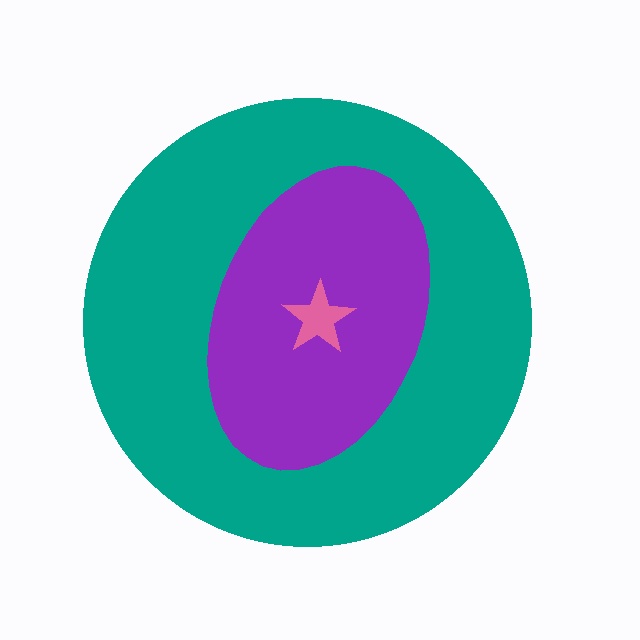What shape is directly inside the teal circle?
The purple ellipse.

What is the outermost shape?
The teal circle.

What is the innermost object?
The pink star.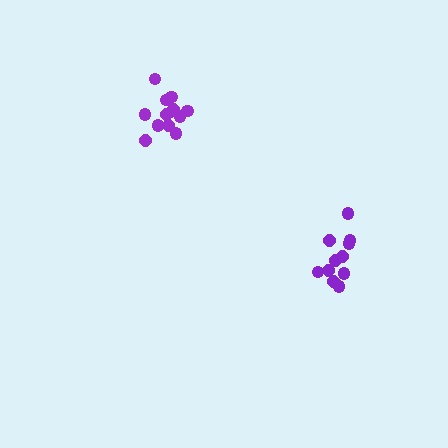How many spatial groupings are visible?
There are 2 spatial groupings.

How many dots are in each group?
Group 1: 11 dots, Group 2: 13 dots (24 total).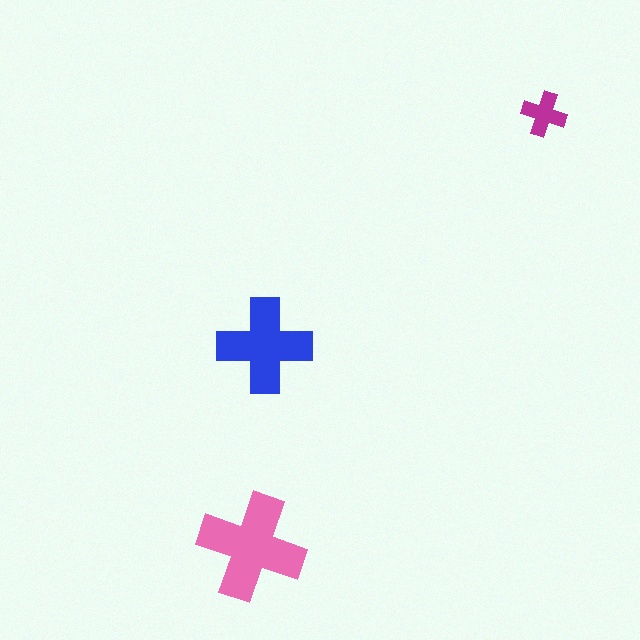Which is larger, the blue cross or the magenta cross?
The blue one.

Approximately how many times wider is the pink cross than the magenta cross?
About 2.5 times wider.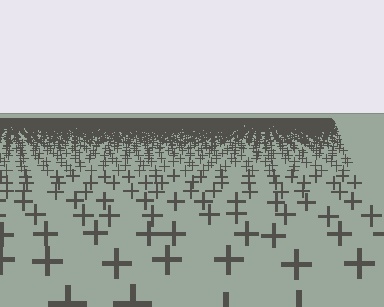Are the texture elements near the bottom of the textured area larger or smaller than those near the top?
Larger. Near the bottom, elements are closer to the viewer and appear at a bigger on-screen size.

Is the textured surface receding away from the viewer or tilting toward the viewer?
The surface is receding away from the viewer. Texture elements get smaller and denser toward the top.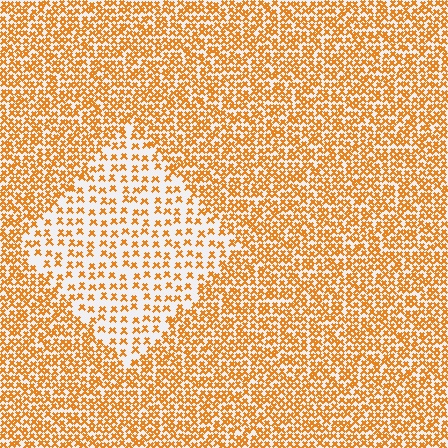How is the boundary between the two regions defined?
The boundary is defined by a change in element density (approximately 2.2x ratio). All elements are the same color, size, and shape.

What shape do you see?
I see a diamond.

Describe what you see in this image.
The image contains small orange elements arranged at two different densities. A diamond-shaped region is visible where the elements are less densely packed than the surrounding area.